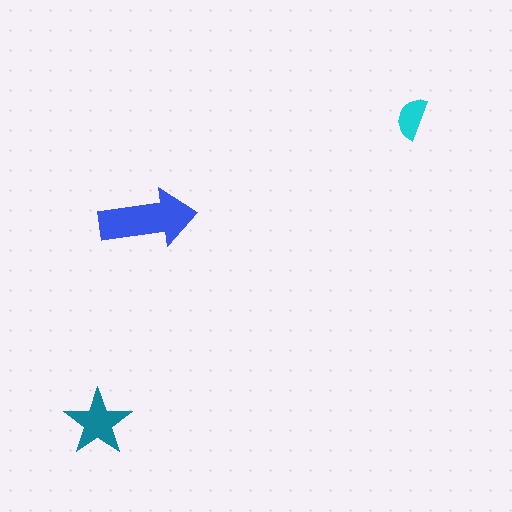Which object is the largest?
The blue arrow.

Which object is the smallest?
The cyan semicircle.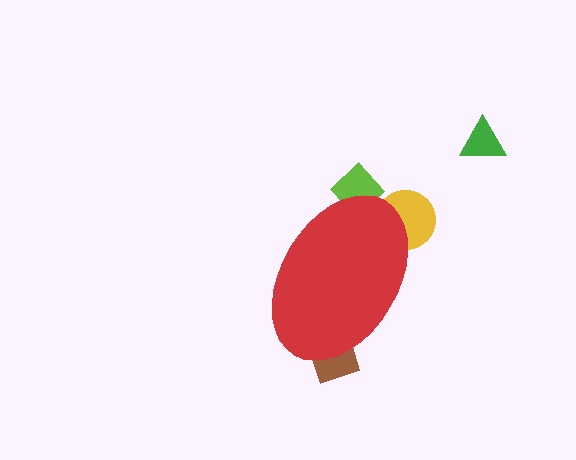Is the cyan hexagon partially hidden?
Yes, the cyan hexagon is partially hidden behind the red ellipse.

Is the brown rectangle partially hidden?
Yes, the brown rectangle is partially hidden behind the red ellipse.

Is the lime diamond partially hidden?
Yes, the lime diamond is partially hidden behind the red ellipse.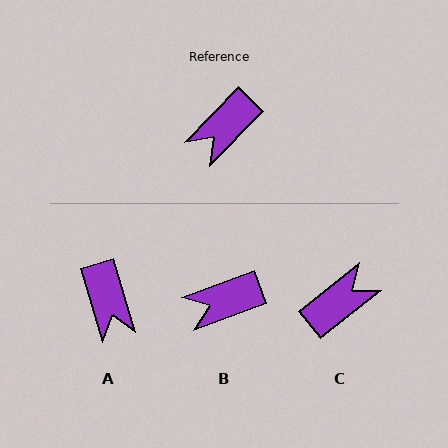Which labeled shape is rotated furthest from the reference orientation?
C, about 173 degrees away.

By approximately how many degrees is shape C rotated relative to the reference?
Approximately 173 degrees counter-clockwise.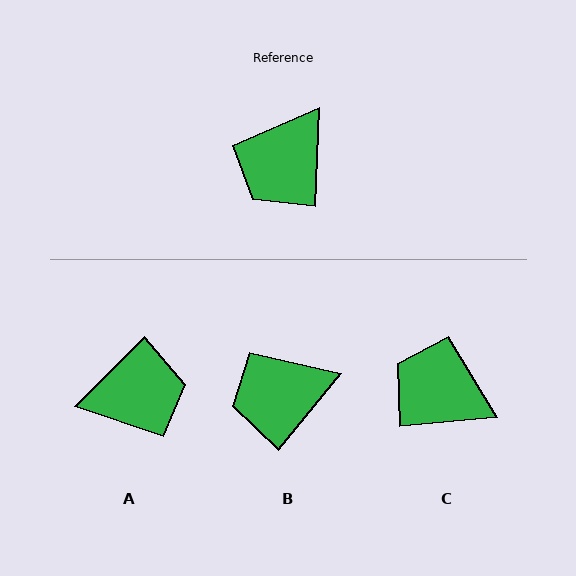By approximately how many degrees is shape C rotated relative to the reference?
Approximately 82 degrees clockwise.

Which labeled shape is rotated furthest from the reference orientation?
A, about 137 degrees away.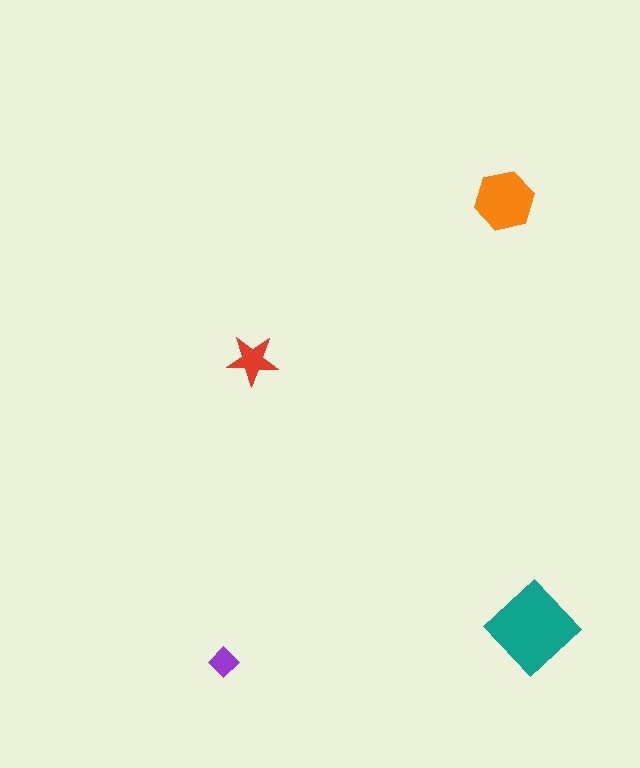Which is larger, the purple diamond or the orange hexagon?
The orange hexagon.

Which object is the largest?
The teal diamond.